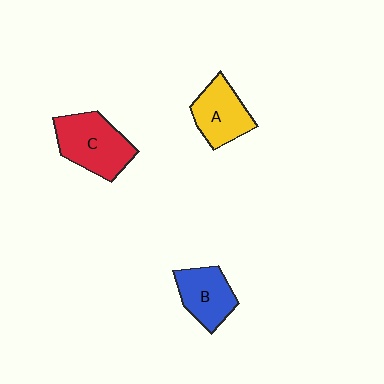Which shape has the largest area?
Shape C (red).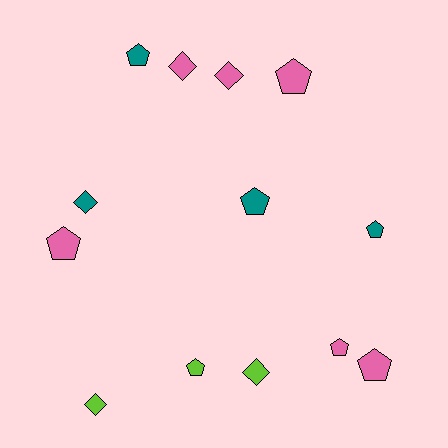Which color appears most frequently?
Pink, with 6 objects.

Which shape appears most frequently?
Pentagon, with 8 objects.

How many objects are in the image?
There are 13 objects.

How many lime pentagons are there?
There is 1 lime pentagon.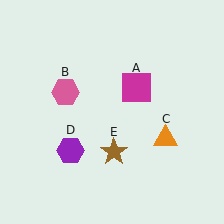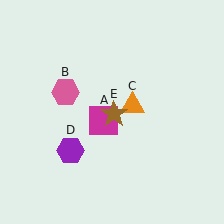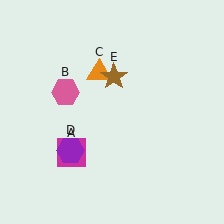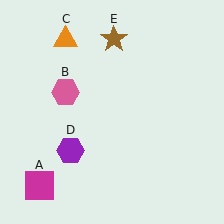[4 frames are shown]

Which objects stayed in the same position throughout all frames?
Pink hexagon (object B) and purple hexagon (object D) remained stationary.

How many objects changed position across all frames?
3 objects changed position: magenta square (object A), orange triangle (object C), brown star (object E).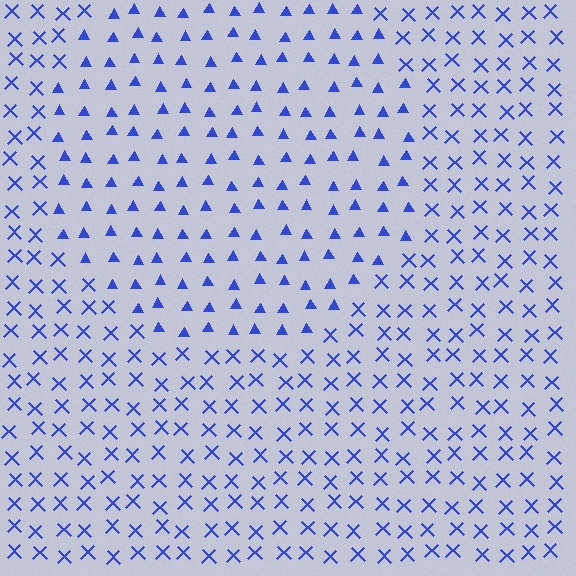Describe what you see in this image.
The image is filled with small blue elements arranged in a uniform grid. A circle-shaped region contains triangles, while the surrounding area contains X marks. The boundary is defined purely by the change in element shape.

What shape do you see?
I see a circle.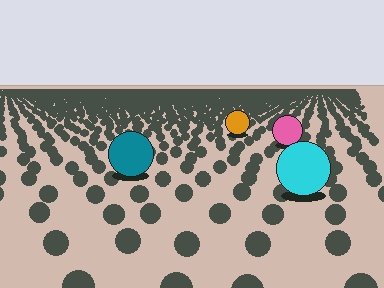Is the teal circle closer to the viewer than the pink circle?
Yes. The teal circle is closer — you can tell from the texture gradient: the ground texture is coarser near it.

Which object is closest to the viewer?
The cyan circle is closest. The texture marks near it are larger and more spread out.